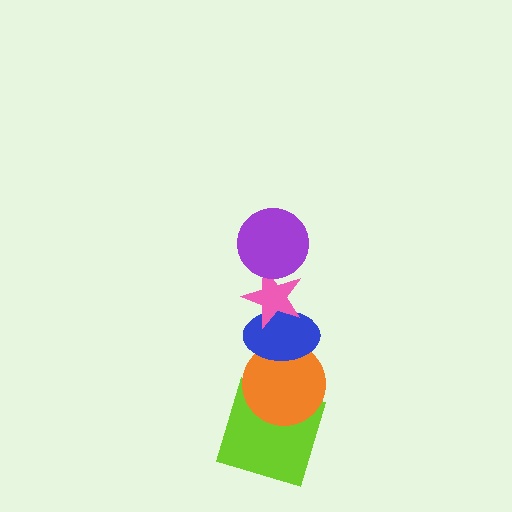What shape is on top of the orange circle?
The blue ellipse is on top of the orange circle.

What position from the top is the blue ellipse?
The blue ellipse is 3rd from the top.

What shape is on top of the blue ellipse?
The pink star is on top of the blue ellipse.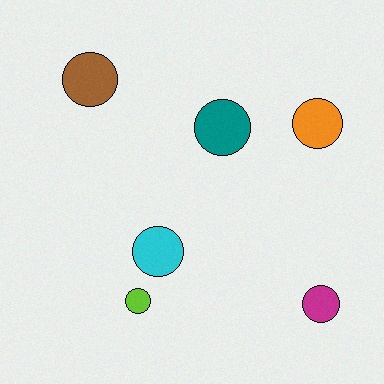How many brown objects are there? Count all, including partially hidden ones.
There is 1 brown object.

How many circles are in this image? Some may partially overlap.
There are 6 circles.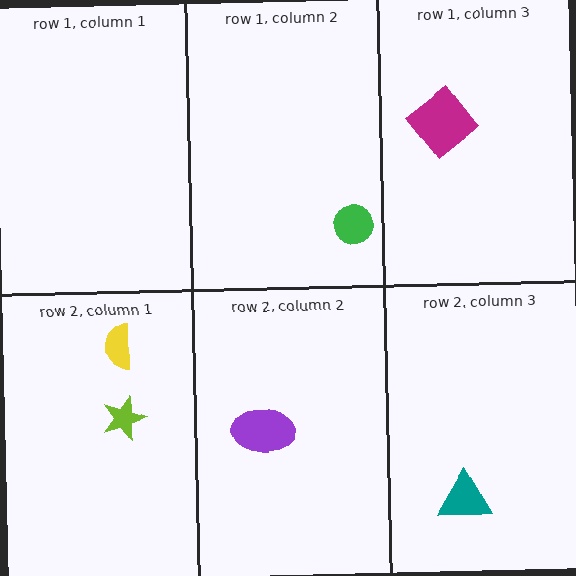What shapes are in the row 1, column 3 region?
The magenta diamond.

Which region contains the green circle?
The row 1, column 2 region.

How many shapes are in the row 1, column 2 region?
1.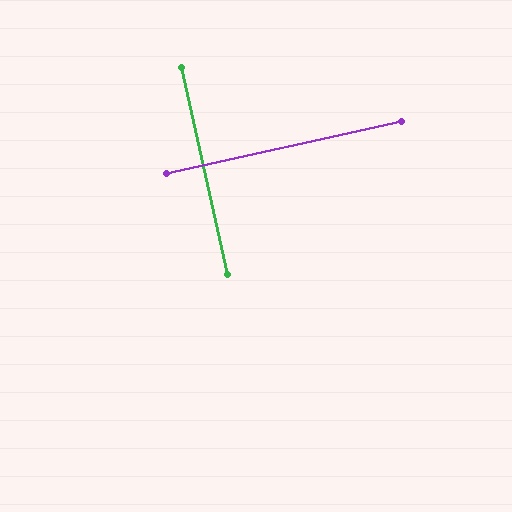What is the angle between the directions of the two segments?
Approximately 90 degrees.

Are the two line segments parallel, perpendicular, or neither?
Perpendicular — they meet at approximately 90°.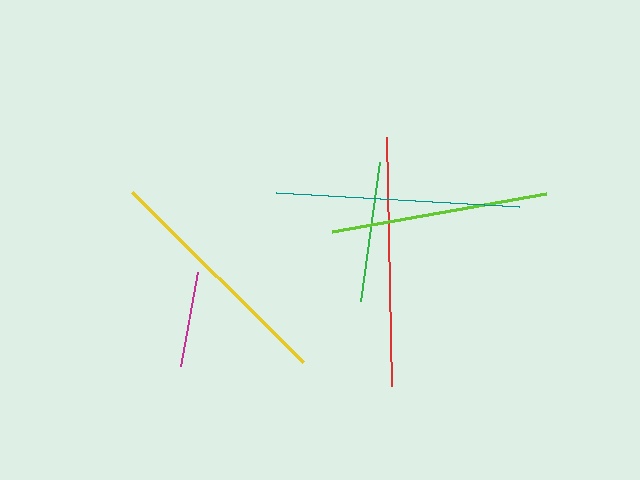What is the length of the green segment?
The green segment is approximately 140 pixels long.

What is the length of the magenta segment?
The magenta segment is approximately 96 pixels long.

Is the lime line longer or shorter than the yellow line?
The yellow line is longer than the lime line.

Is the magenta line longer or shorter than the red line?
The red line is longer than the magenta line.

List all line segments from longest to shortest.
From longest to shortest: red, teal, yellow, lime, green, magenta.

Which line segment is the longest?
The red line is the longest at approximately 249 pixels.